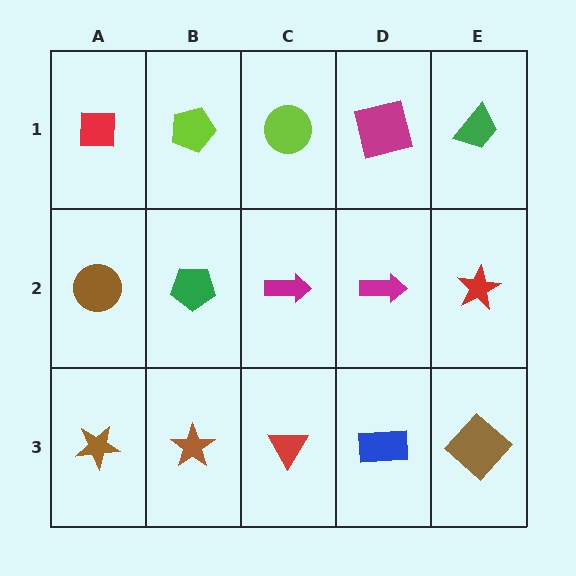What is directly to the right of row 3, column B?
A red triangle.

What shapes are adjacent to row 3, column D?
A magenta arrow (row 2, column D), a red triangle (row 3, column C), a brown diamond (row 3, column E).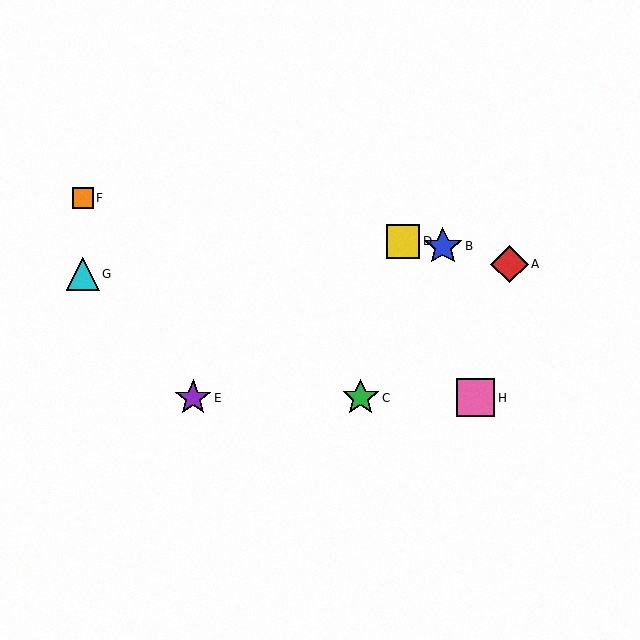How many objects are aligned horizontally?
3 objects (C, E, H) are aligned horizontally.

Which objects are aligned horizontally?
Objects C, E, H are aligned horizontally.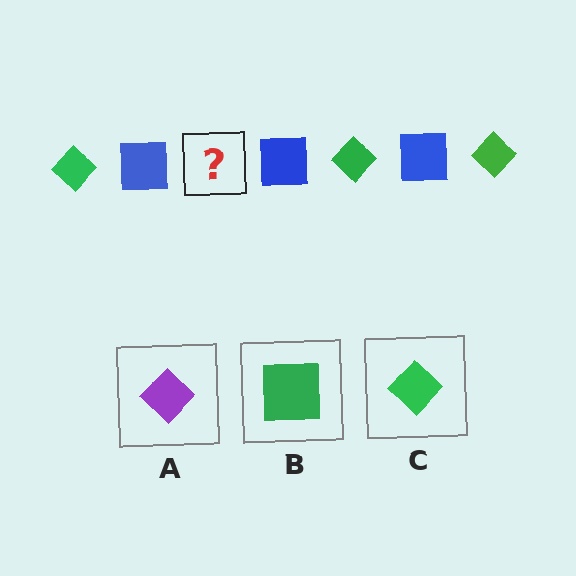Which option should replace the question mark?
Option C.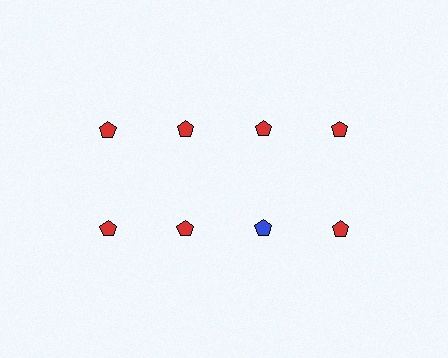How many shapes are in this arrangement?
There are 8 shapes arranged in a grid pattern.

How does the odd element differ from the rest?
It has a different color: blue instead of red.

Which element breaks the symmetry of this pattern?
The blue pentagon in the second row, center column breaks the symmetry. All other shapes are red pentagons.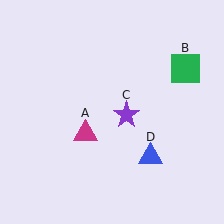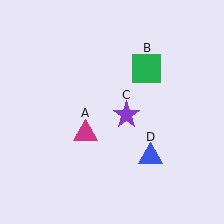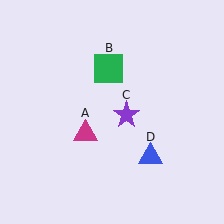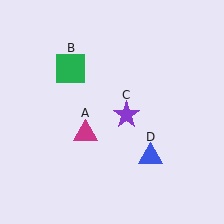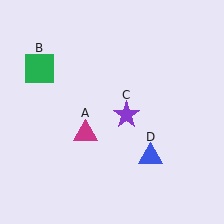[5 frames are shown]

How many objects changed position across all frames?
1 object changed position: green square (object B).